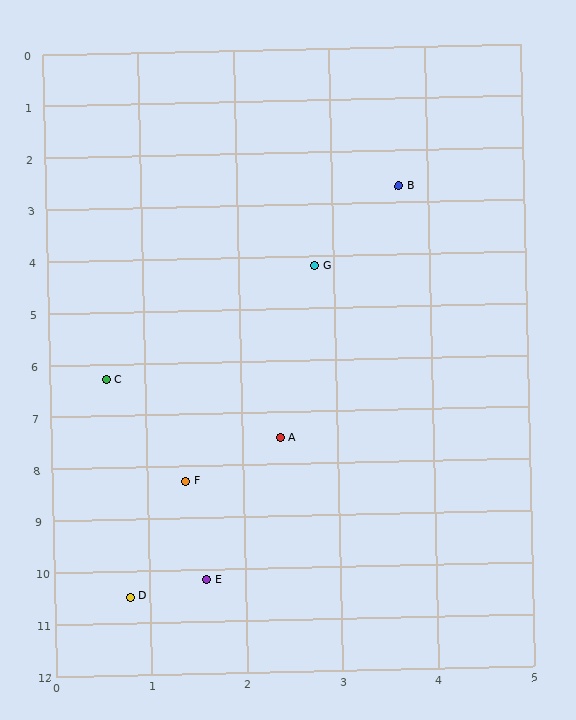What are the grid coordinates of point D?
Point D is at approximately (0.8, 10.5).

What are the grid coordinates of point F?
Point F is at approximately (1.4, 8.3).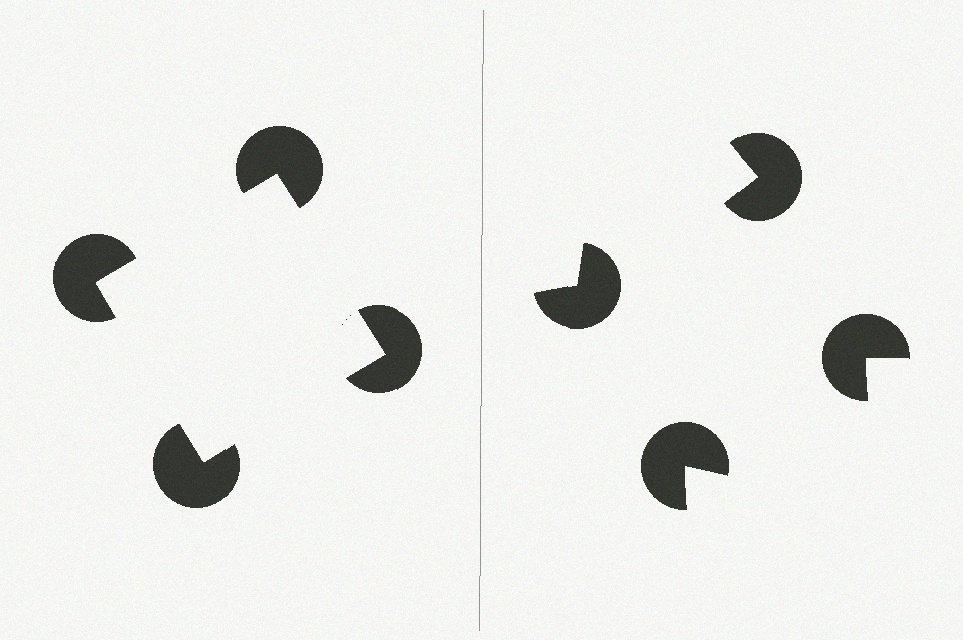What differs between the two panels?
The pac-man discs are positioned identically on both sides; only the wedge orientations differ. On the left they align to a square; on the right they are misaligned.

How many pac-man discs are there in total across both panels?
8 — 4 on each side.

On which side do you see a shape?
An illusory square appears on the left side. On the right side the wedge cuts are rotated, so no coherent shape forms.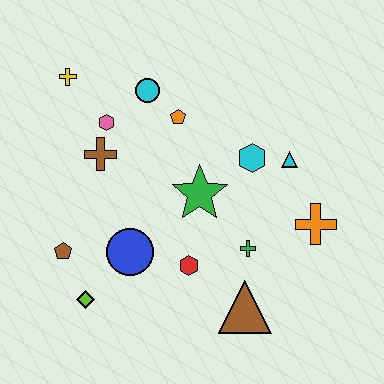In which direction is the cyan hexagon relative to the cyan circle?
The cyan hexagon is to the right of the cyan circle.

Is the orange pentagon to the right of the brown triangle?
No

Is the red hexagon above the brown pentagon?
No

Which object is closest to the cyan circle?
The orange pentagon is closest to the cyan circle.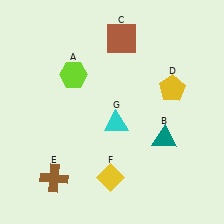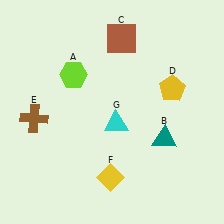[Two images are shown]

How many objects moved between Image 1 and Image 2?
1 object moved between the two images.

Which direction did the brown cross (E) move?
The brown cross (E) moved up.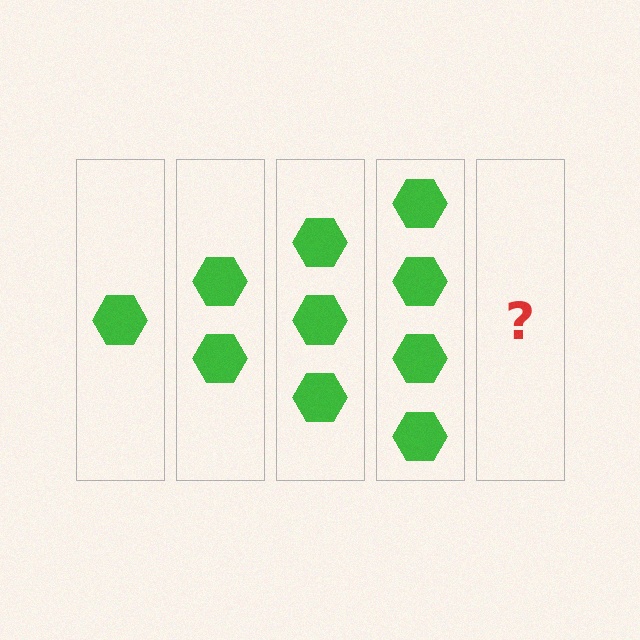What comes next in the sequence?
The next element should be 5 hexagons.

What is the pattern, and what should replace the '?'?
The pattern is that each step adds one more hexagon. The '?' should be 5 hexagons.